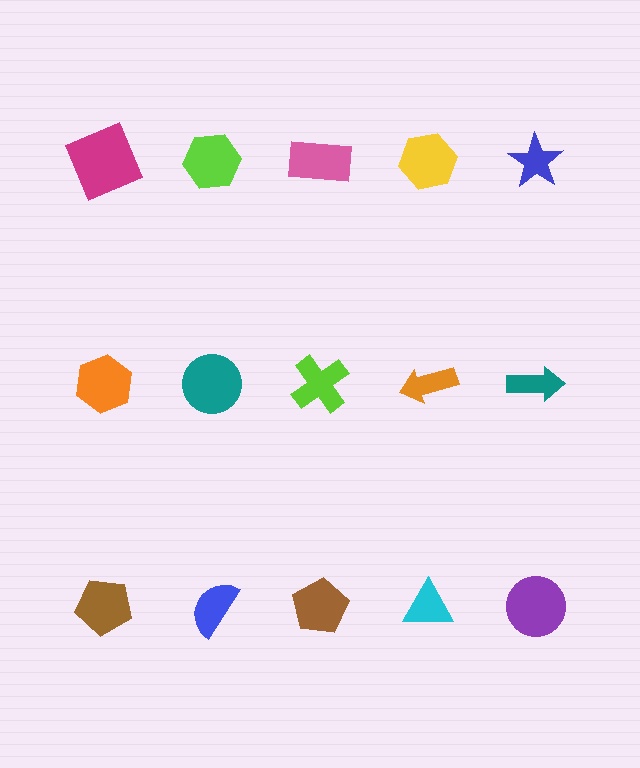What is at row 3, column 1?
A brown pentagon.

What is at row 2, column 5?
A teal arrow.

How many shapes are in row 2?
5 shapes.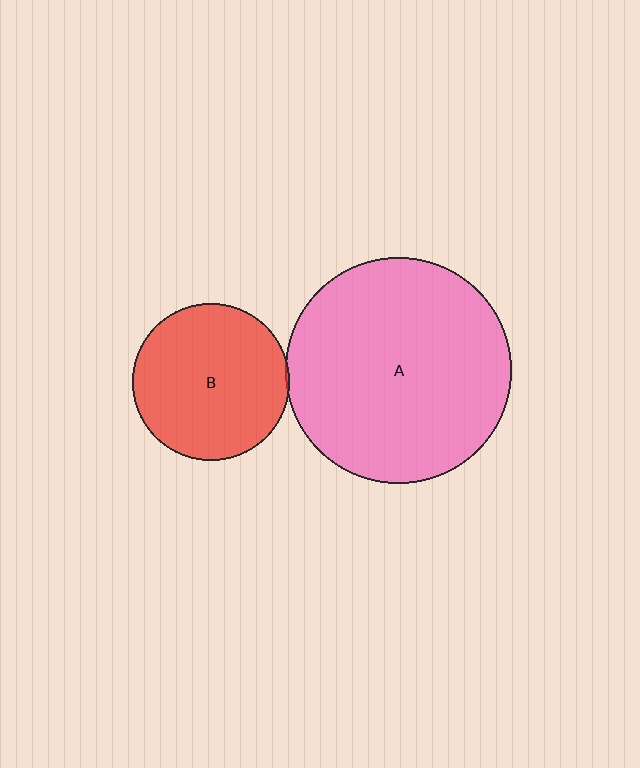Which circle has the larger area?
Circle A (pink).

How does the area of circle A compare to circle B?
Approximately 2.1 times.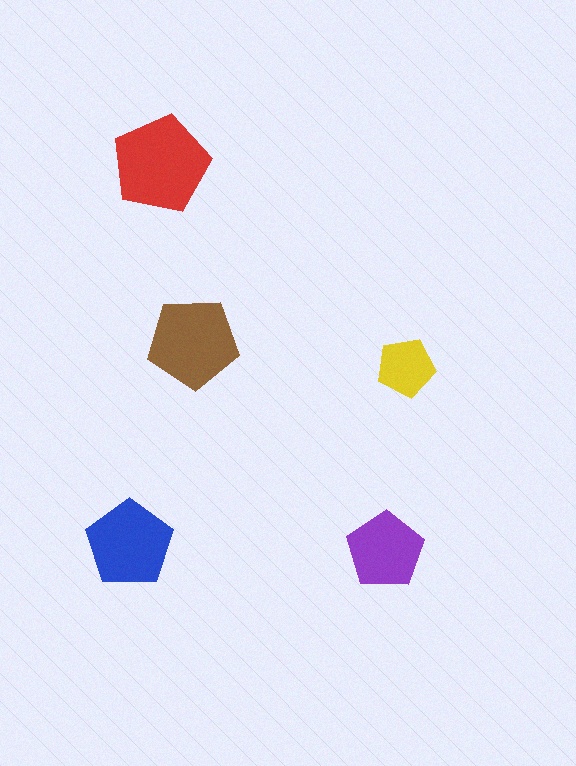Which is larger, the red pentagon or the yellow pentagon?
The red one.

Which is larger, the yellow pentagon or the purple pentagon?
The purple one.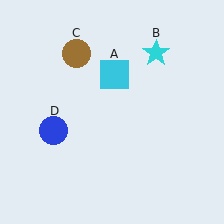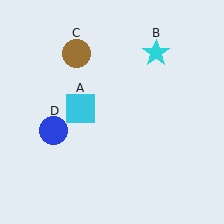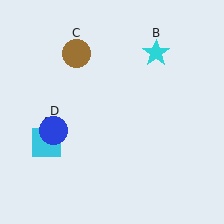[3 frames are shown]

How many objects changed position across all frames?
1 object changed position: cyan square (object A).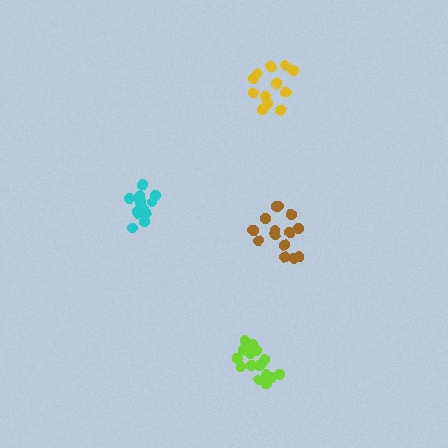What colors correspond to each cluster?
The clusters are colored: lime, cyan, brown, yellow.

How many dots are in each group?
Group 1: 16 dots, Group 2: 13 dots, Group 3: 15 dots, Group 4: 13 dots (57 total).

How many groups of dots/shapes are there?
There are 4 groups.